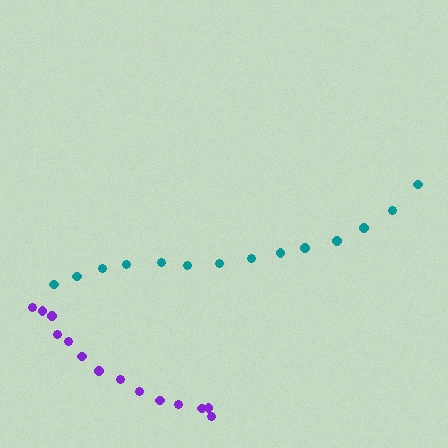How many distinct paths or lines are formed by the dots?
There are 2 distinct paths.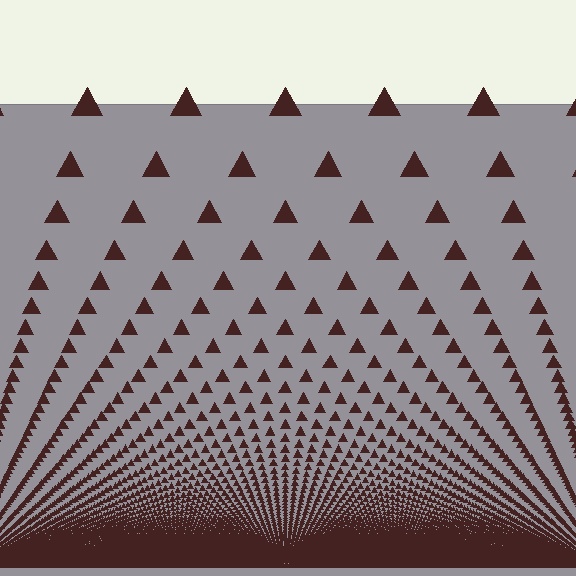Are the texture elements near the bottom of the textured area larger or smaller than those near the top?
Smaller. The gradient is inverted — elements near the bottom are smaller and denser.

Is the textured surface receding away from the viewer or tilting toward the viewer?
The surface appears to tilt toward the viewer. Texture elements get larger and sparser toward the top.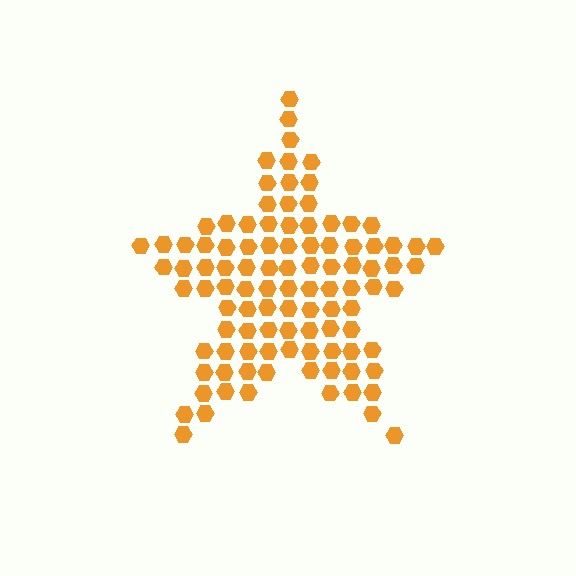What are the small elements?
The small elements are hexagons.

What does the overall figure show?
The overall figure shows a star.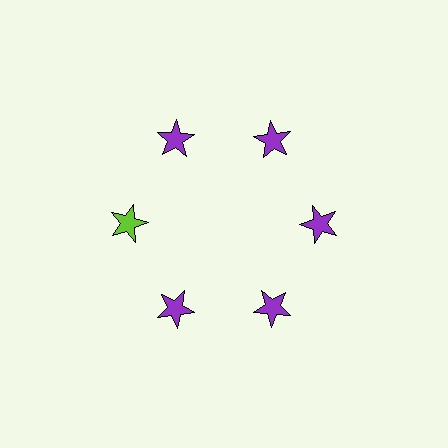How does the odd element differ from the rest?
It has a different color: lime instead of purple.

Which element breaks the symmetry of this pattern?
The lime star at roughly the 9 o'clock position breaks the symmetry. All other shapes are purple stars.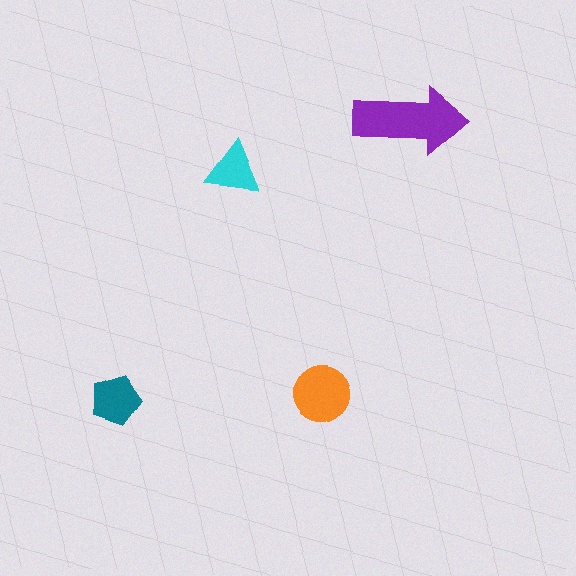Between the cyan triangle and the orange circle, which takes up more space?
The orange circle.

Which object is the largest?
The purple arrow.